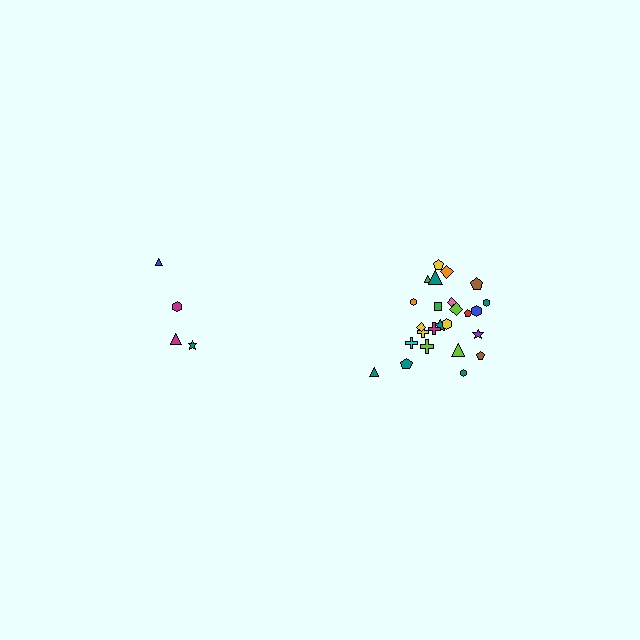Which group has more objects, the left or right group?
The right group.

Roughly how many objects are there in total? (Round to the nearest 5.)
Roughly 30 objects in total.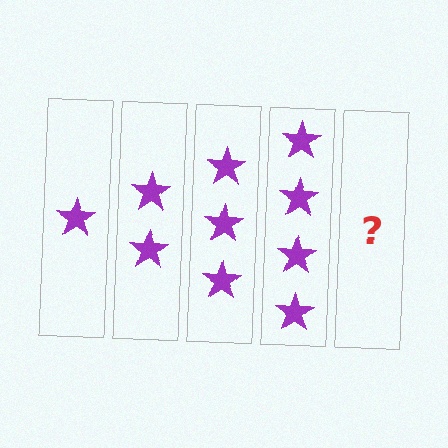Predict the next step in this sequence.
The next step is 5 stars.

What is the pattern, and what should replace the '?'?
The pattern is that each step adds one more star. The '?' should be 5 stars.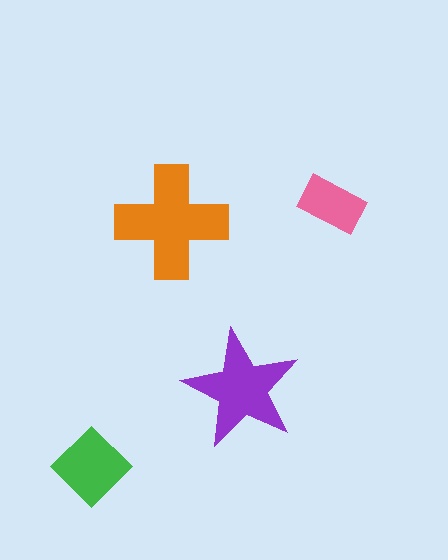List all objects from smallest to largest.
The pink rectangle, the green diamond, the purple star, the orange cross.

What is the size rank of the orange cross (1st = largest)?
1st.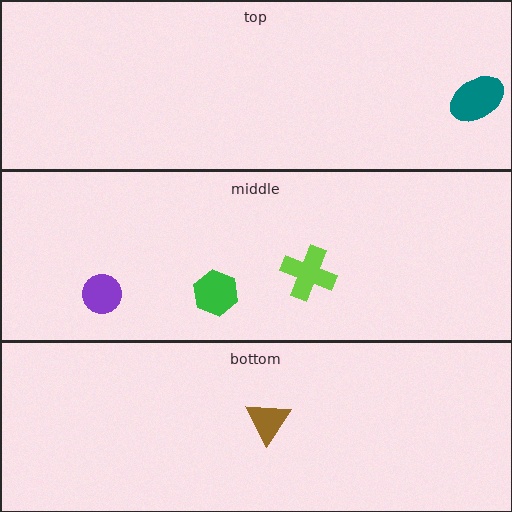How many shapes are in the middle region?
3.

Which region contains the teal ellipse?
The top region.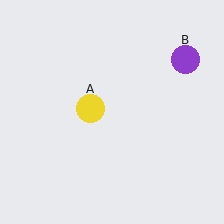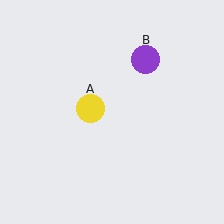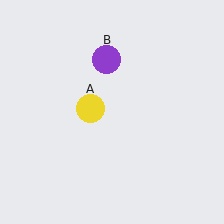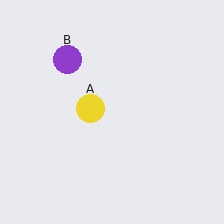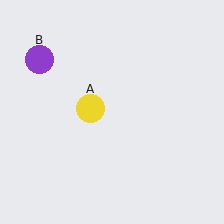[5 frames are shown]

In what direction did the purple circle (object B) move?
The purple circle (object B) moved left.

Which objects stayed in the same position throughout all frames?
Yellow circle (object A) remained stationary.